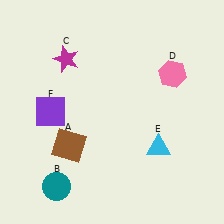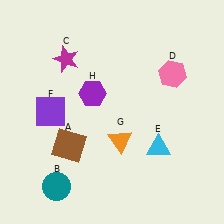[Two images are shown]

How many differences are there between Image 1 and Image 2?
There are 2 differences between the two images.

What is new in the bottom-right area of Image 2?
An orange triangle (G) was added in the bottom-right area of Image 2.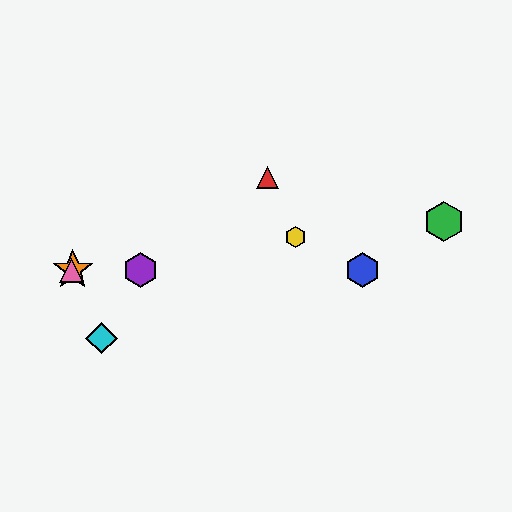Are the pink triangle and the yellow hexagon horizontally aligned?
No, the pink triangle is at y≈270 and the yellow hexagon is at y≈237.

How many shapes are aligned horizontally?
4 shapes (the blue hexagon, the purple hexagon, the orange star, the pink triangle) are aligned horizontally.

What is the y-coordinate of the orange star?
The orange star is at y≈270.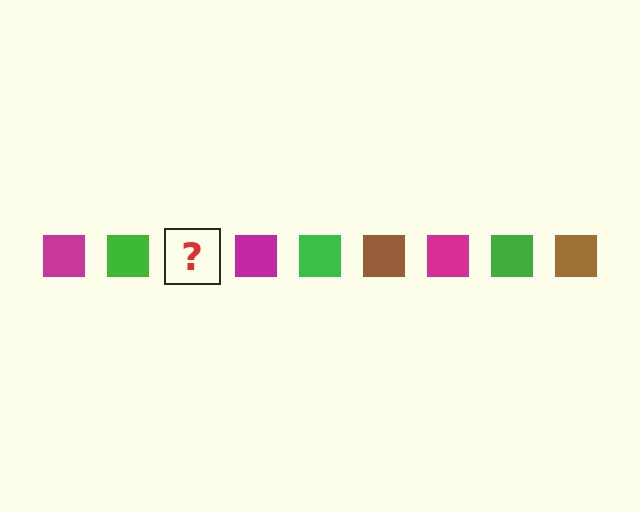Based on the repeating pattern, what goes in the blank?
The blank should be a brown square.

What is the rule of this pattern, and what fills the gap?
The rule is that the pattern cycles through magenta, green, brown squares. The gap should be filled with a brown square.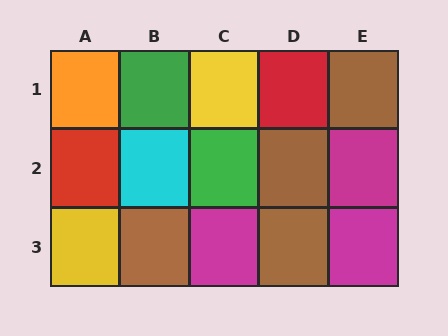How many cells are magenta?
3 cells are magenta.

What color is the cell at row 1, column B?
Green.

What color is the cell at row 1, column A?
Orange.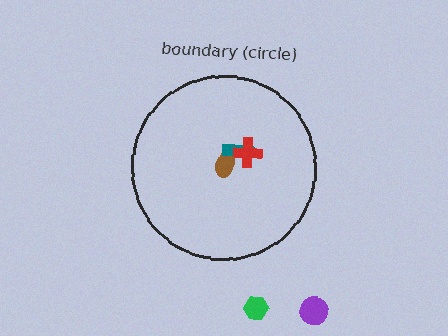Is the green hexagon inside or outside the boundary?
Outside.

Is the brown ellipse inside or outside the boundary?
Inside.